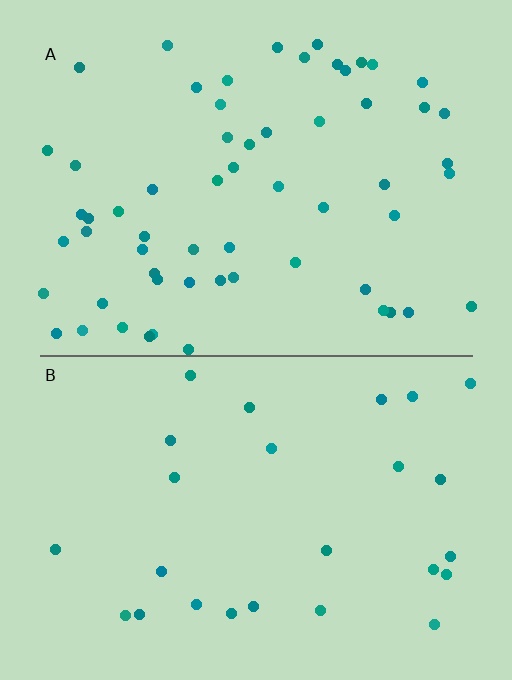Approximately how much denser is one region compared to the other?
Approximately 2.3× — region A over region B.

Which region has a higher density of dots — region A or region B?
A (the top).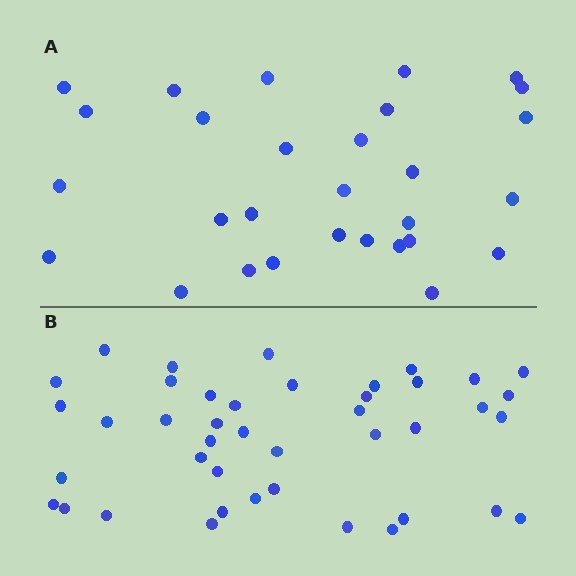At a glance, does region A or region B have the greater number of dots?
Region B (the bottom region) has more dots.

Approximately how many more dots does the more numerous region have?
Region B has approximately 15 more dots than region A.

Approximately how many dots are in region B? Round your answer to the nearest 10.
About 40 dots. (The exact count is 42, which rounds to 40.)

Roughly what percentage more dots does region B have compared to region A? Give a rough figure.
About 45% more.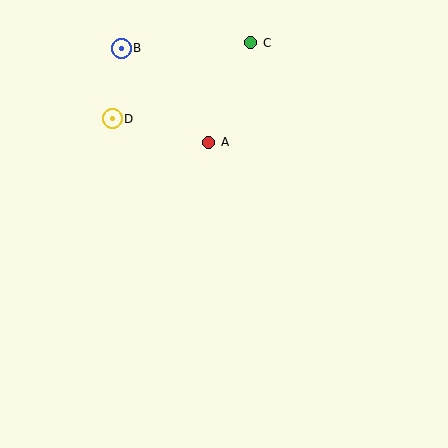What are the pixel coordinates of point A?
Point A is at (209, 142).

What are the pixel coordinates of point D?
Point D is at (112, 119).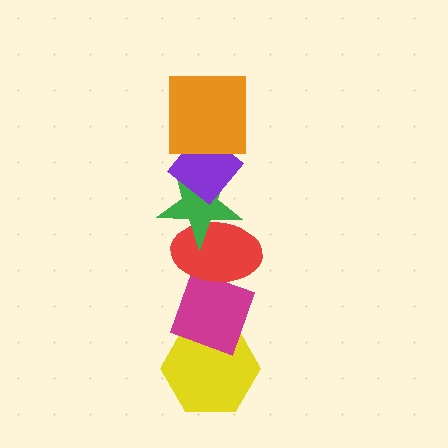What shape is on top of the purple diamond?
The orange square is on top of the purple diamond.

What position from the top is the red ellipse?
The red ellipse is 4th from the top.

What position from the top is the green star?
The green star is 3rd from the top.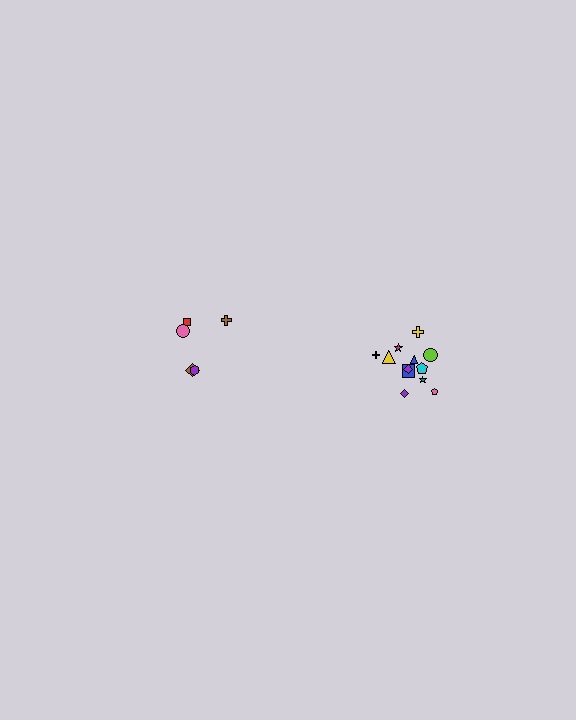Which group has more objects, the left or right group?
The right group.